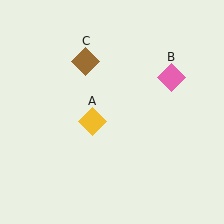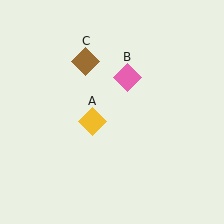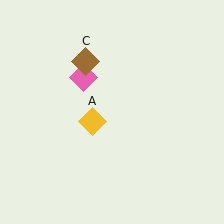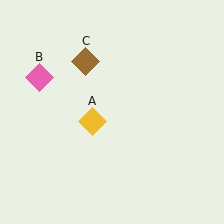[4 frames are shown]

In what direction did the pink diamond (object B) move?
The pink diamond (object B) moved left.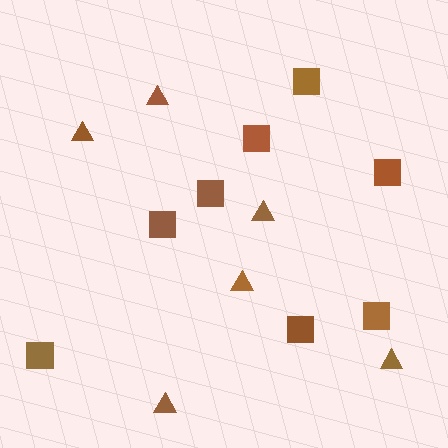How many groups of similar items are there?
There are 2 groups: one group of triangles (6) and one group of squares (8).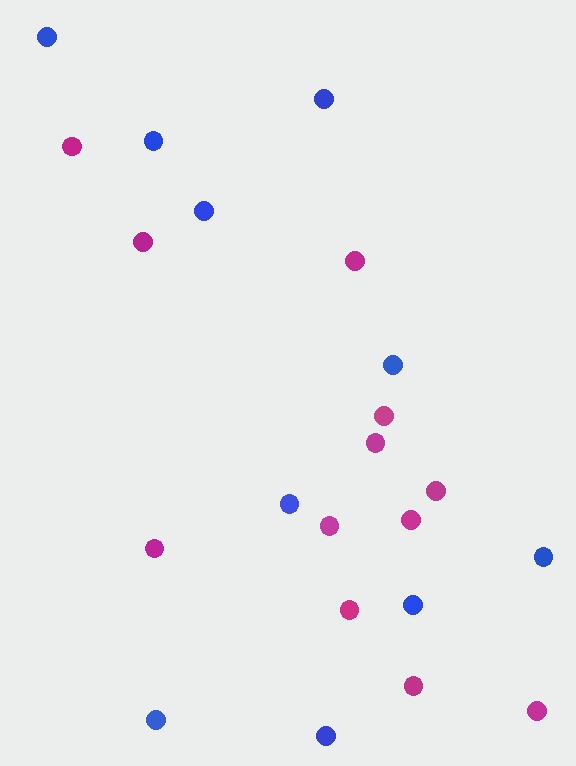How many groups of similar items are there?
There are 2 groups: one group of magenta circles (12) and one group of blue circles (10).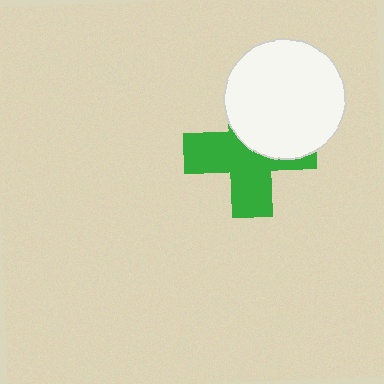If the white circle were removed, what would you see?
You would see the complete green cross.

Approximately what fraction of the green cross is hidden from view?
Roughly 42% of the green cross is hidden behind the white circle.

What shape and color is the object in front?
The object in front is a white circle.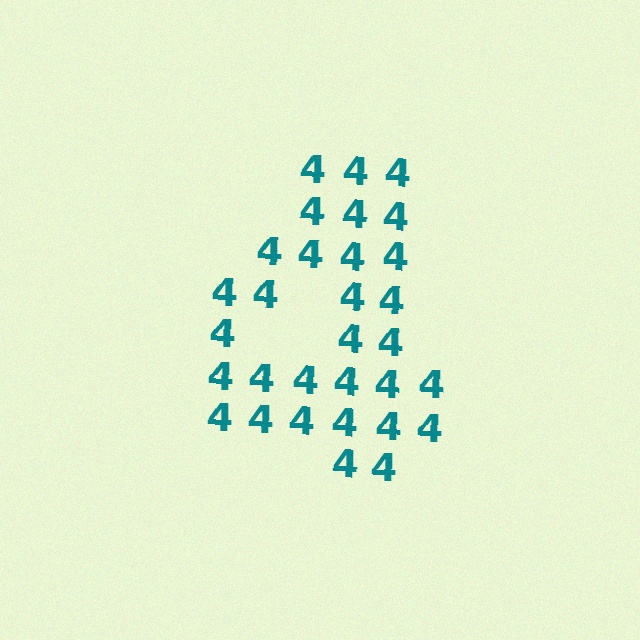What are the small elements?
The small elements are digit 4's.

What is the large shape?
The large shape is the digit 4.